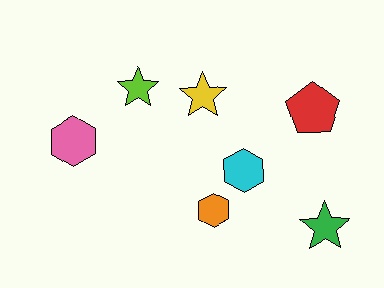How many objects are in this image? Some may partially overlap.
There are 7 objects.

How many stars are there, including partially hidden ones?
There are 3 stars.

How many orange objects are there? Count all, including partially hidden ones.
There is 1 orange object.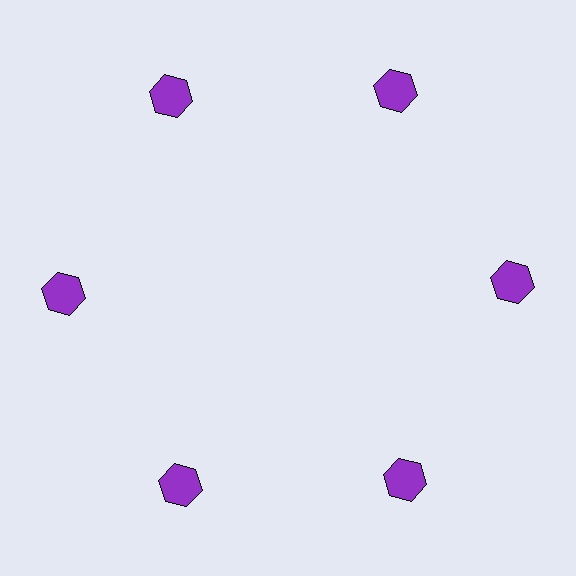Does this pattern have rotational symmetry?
Yes, this pattern has 6-fold rotational symmetry. It looks the same after rotating 60 degrees around the center.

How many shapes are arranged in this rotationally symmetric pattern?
There are 6 shapes, arranged in 6 groups of 1.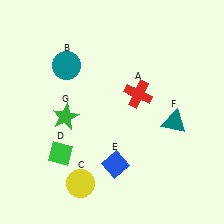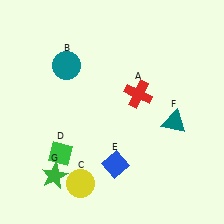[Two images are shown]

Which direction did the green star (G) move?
The green star (G) moved down.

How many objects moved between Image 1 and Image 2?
1 object moved between the two images.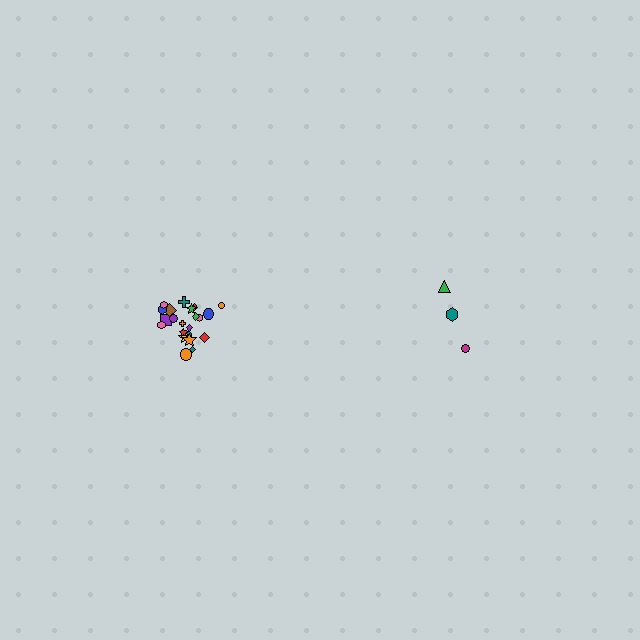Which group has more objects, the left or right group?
The left group.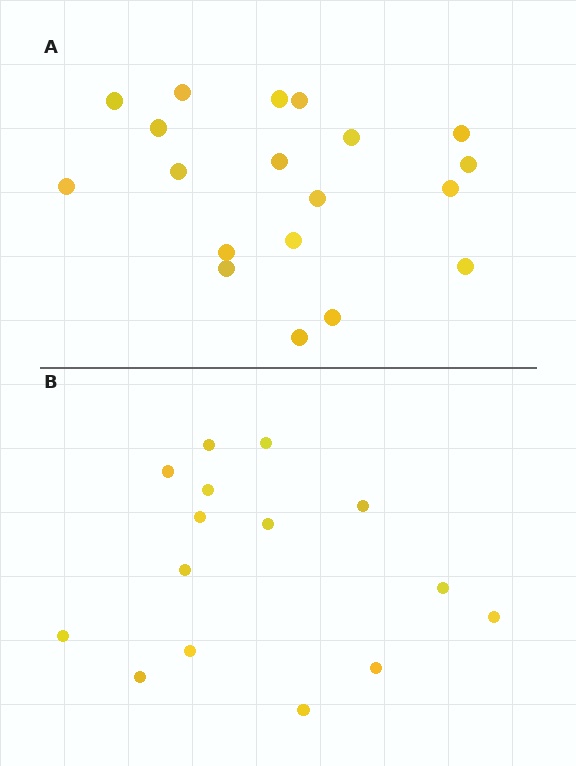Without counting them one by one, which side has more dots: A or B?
Region A (the top region) has more dots.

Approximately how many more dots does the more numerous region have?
Region A has about 4 more dots than region B.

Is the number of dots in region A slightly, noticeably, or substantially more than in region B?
Region A has noticeably more, but not dramatically so. The ratio is roughly 1.3 to 1.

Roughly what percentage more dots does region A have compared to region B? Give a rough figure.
About 25% more.